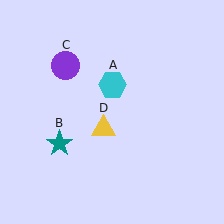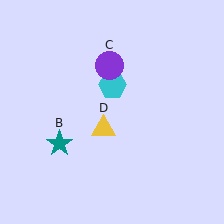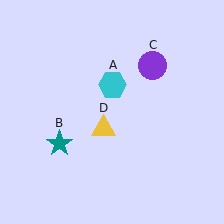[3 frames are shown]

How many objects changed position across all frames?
1 object changed position: purple circle (object C).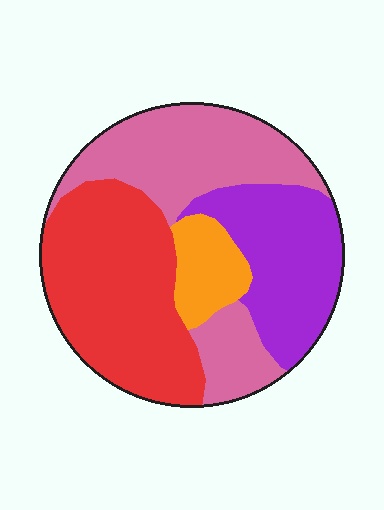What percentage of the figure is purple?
Purple covers 23% of the figure.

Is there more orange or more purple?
Purple.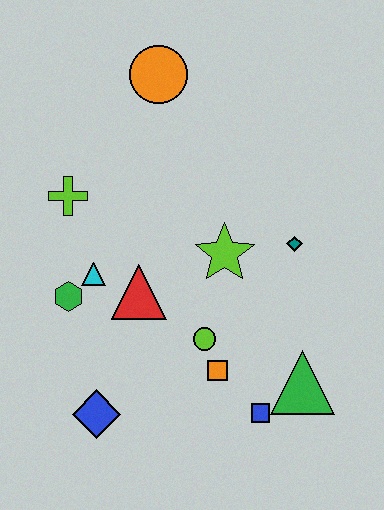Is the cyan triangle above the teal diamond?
No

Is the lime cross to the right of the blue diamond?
No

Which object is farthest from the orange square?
The orange circle is farthest from the orange square.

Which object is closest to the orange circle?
The lime cross is closest to the orange circle.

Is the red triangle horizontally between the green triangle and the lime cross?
Yes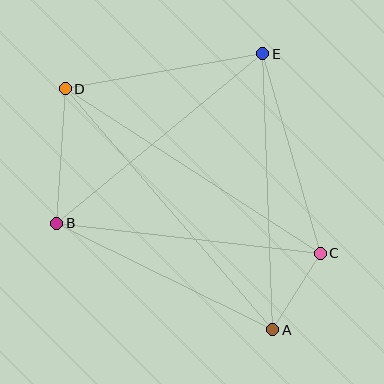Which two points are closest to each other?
Points A and C are closest to each other.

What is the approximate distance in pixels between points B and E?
The distance between B and E is approximately 266 pixels.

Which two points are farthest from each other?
Points A and D are farthest from each other.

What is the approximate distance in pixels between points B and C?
The distance between B and C is approximately 265 pixels.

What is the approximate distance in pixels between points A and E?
The distance between A and E is approximately 277 pixels.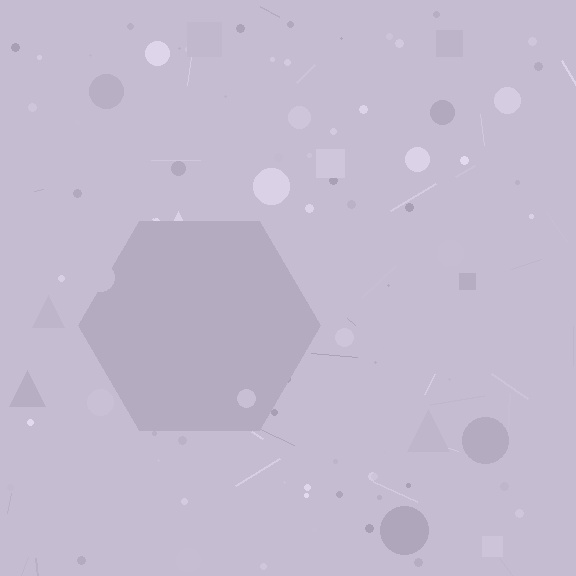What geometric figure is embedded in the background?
A hexagon is embedded in the background.